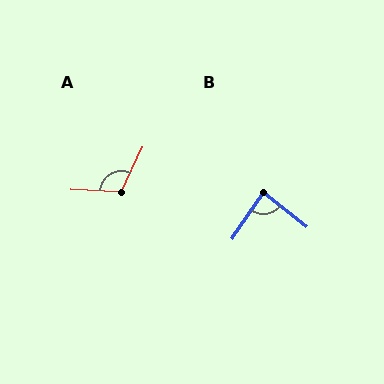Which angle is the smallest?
B, at approximately 86 degrees.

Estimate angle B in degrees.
Approximately 86 degrees.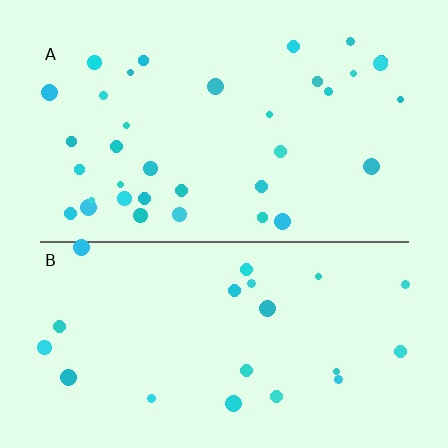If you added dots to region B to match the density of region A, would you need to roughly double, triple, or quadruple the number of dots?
Approximately double.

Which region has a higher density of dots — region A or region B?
A (the top).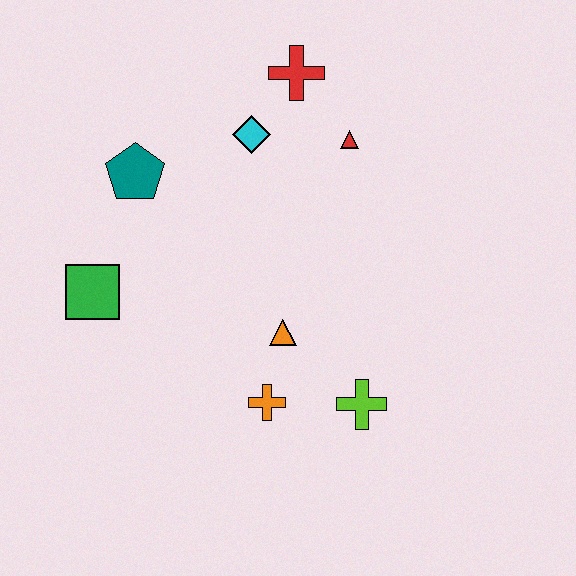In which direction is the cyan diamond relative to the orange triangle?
The cyan diamond is above the orange triangle.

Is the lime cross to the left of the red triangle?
No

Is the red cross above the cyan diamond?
Yes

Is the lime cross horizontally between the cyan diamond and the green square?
No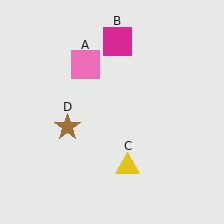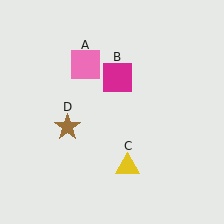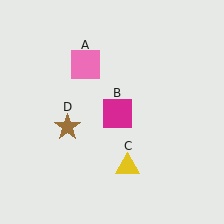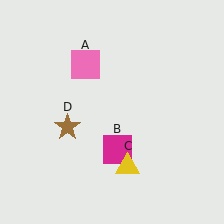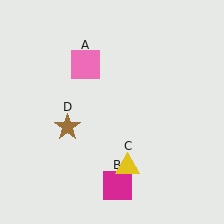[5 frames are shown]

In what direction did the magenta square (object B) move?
The magenta square (object B) moved down.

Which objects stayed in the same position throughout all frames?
Pink square (object A) and yellow triangle (object C) and brown star (object D) remained stationary.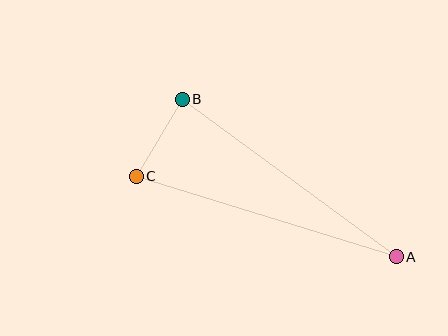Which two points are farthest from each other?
Points A and C are farthest from each other.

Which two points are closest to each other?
Points B and C are closest to each other.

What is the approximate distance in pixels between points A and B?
The distance between A and B is approximately 266 pixels.